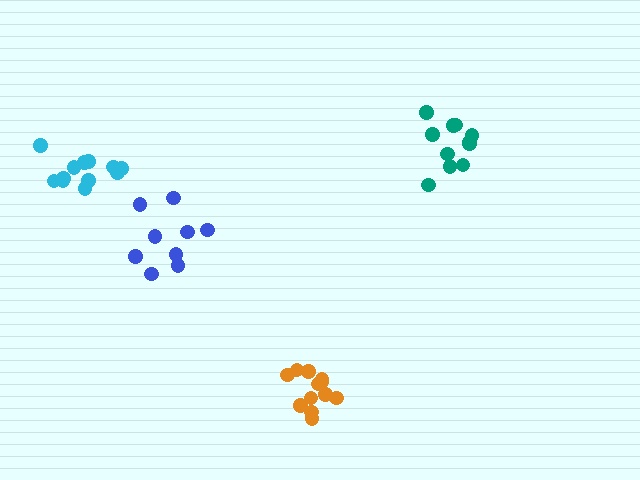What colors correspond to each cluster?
The clusters are colored: teal, blue, orange, cyan.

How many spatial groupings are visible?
There are 4 spatial groupings.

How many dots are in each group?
Group 1: 11 dots, Group 2: 9 dots, Group 3: 12 dots, Group 4: 12 dots (44 total).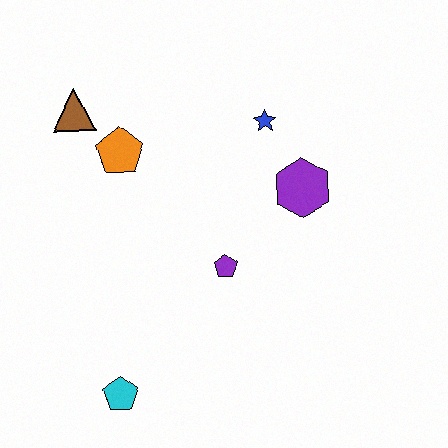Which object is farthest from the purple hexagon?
The cyan pentagon is farthest from the purple hexagon.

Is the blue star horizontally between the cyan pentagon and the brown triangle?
No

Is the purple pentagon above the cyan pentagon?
Yes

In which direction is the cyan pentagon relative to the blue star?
The cyan pentagon is below the blue star.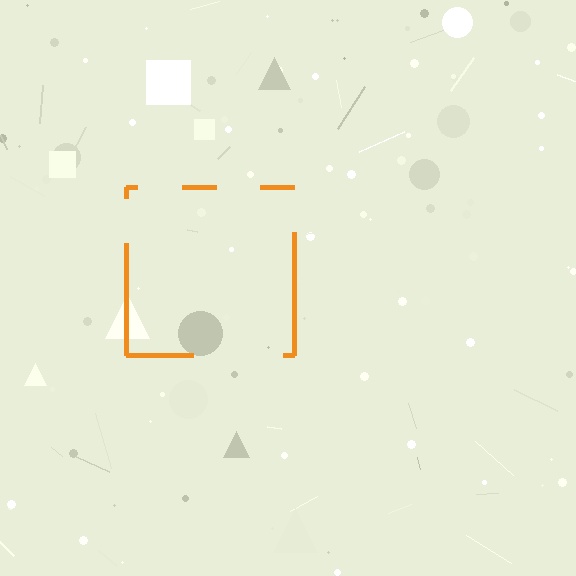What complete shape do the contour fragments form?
The contour fragments form a square.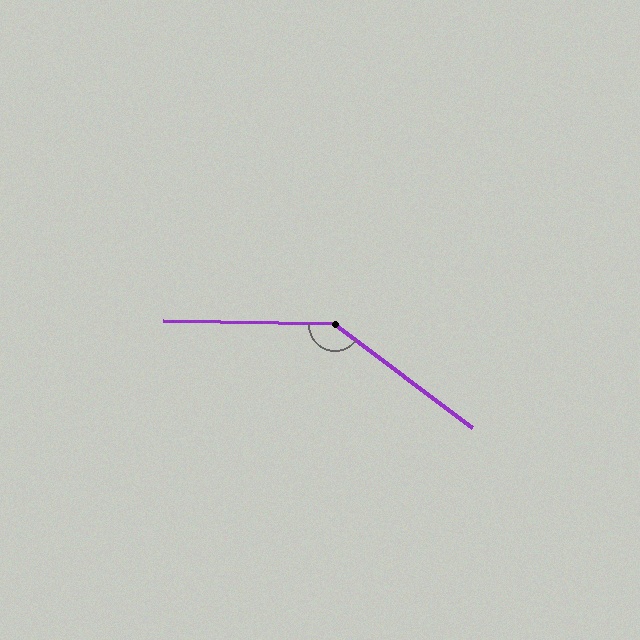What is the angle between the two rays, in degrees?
Approximately 144 degrees.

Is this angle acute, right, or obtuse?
It is obtuse.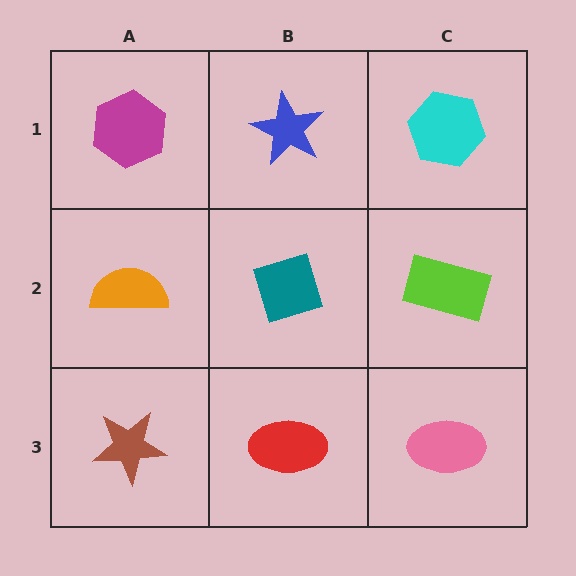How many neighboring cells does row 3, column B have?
3.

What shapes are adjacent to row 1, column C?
A lime rectangle (row 2, column C), a blue star (row 1, column B).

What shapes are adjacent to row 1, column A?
An orange semicircle (row 2, column A), a blue star (row 1, column B).